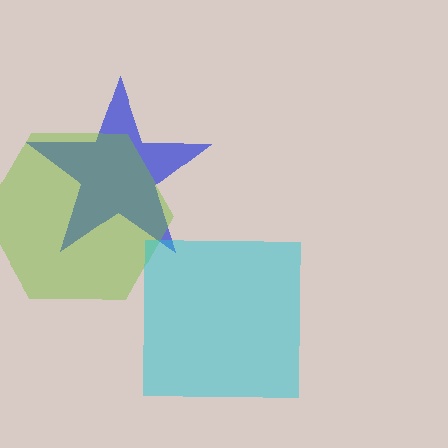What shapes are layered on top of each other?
The layered shapes are: a blue star, a lime hexagon, a cyan square.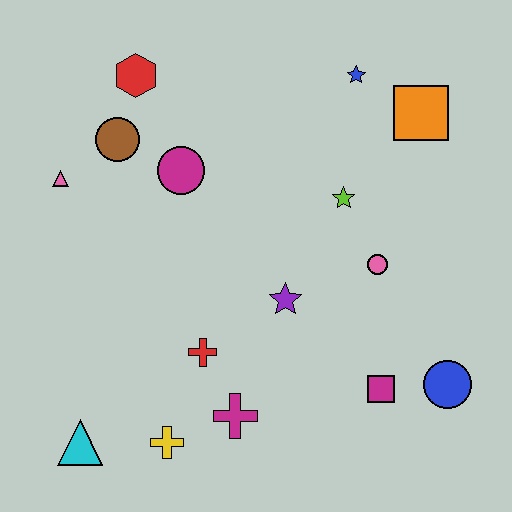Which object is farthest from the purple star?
The red hexagon is farthest from the purple star.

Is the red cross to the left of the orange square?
Yes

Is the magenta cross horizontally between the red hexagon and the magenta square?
Yes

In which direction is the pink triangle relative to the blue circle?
The pink triangle is to the left of the blue circle.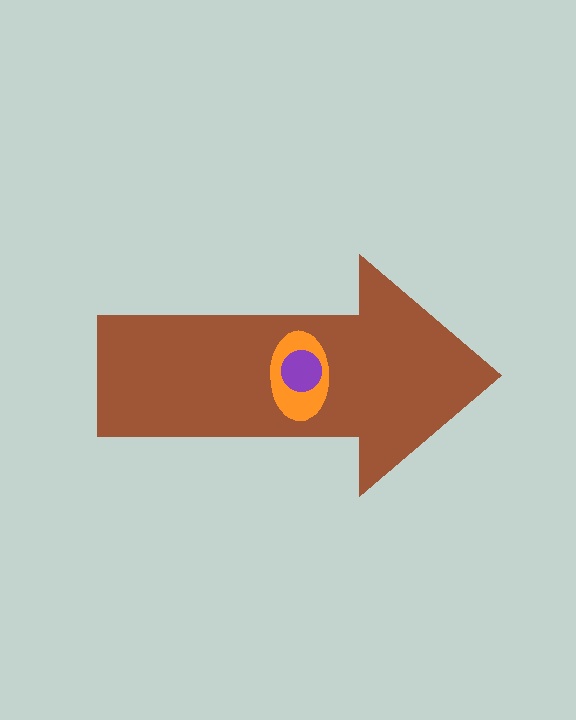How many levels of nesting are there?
3.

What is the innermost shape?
The purple circle.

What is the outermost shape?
The brown arrow.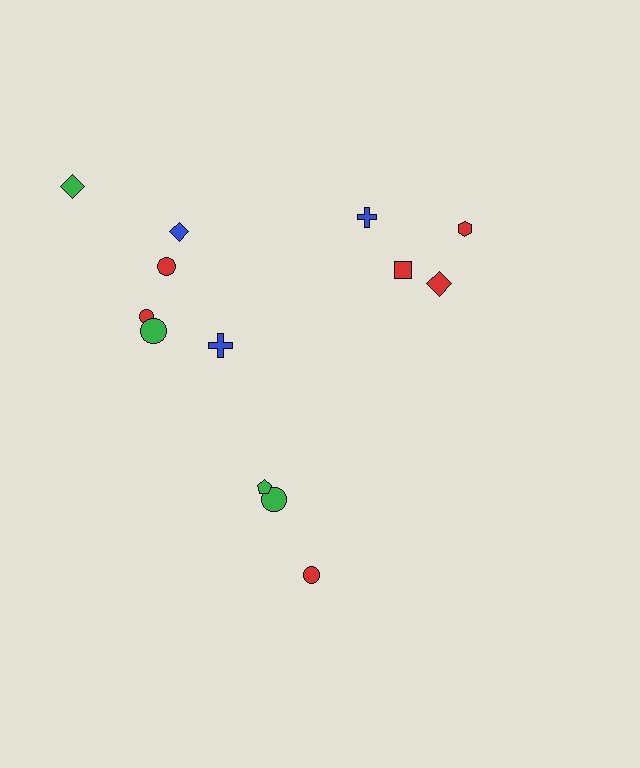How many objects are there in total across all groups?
There are 13 objects.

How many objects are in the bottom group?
There are 3 objects.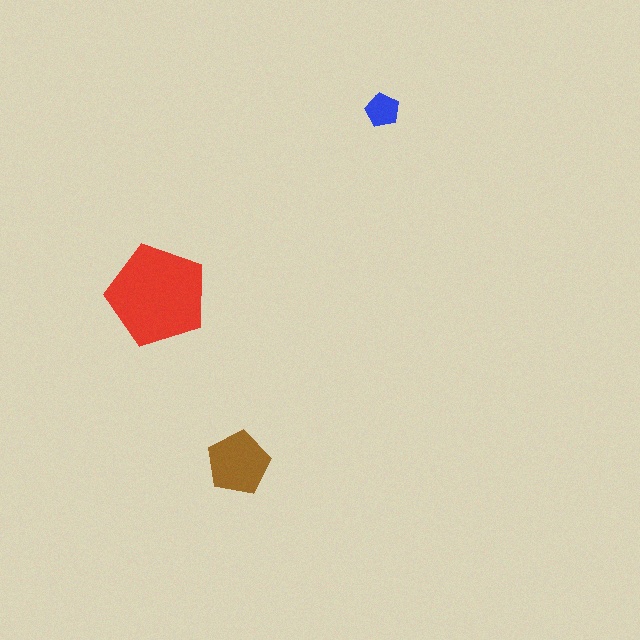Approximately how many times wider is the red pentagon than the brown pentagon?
About 1.5 times wider.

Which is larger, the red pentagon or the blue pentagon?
The red one.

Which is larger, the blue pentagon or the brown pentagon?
The brown one.